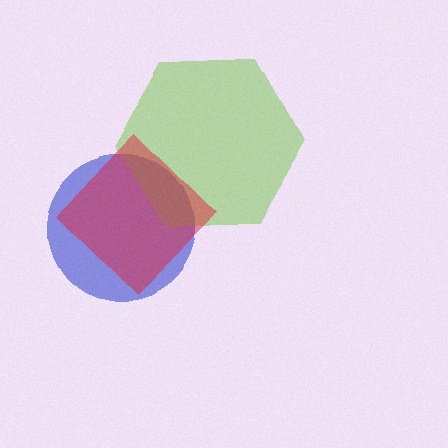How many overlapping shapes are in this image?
There are 3 overlapping shapes in the image.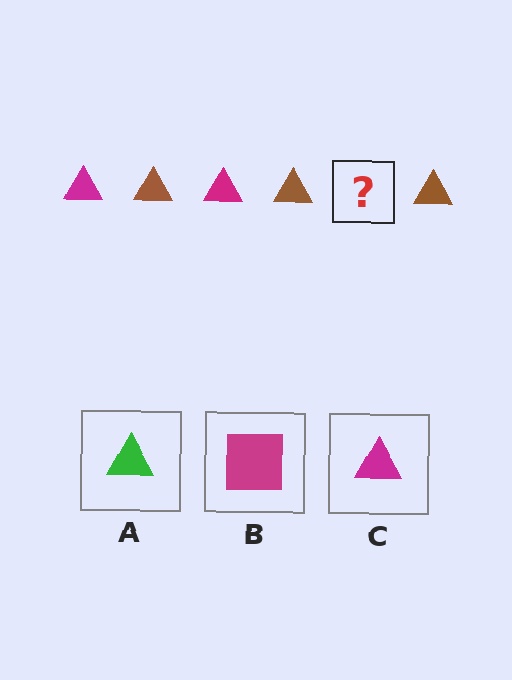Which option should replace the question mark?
Option C.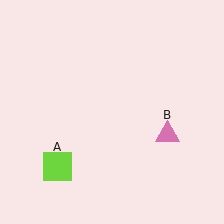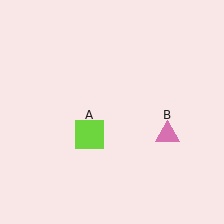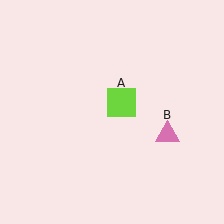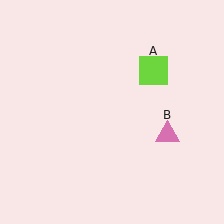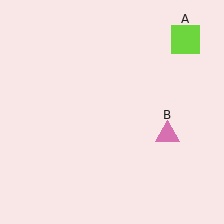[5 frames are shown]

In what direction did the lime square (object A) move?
The lime square (object A) moved up and to the right.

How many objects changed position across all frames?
1 object changed position: lime square (object A).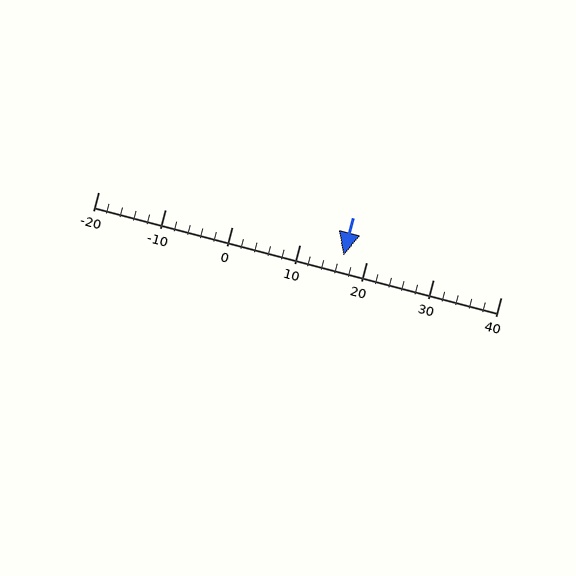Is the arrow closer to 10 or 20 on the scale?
The arrow is closer to 20.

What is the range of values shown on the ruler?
The ruler shows values from -20 to 40.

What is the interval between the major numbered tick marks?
The major tick marks are spaced 10 units apart.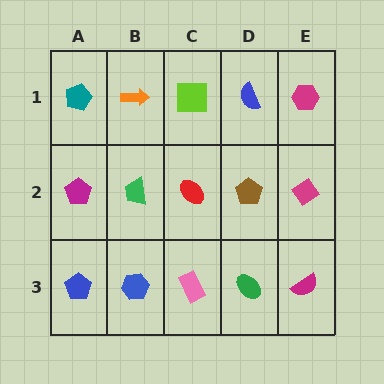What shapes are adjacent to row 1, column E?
A magenta diamond (row 2, column E), a blue semicircle (row 1, column D).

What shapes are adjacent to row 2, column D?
A blue semicircle (row 1, column D), a green ellipse (row 3, column D), a red ellipse (row 2, column C), a magenta diamond (row 2, column E).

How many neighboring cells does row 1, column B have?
3.